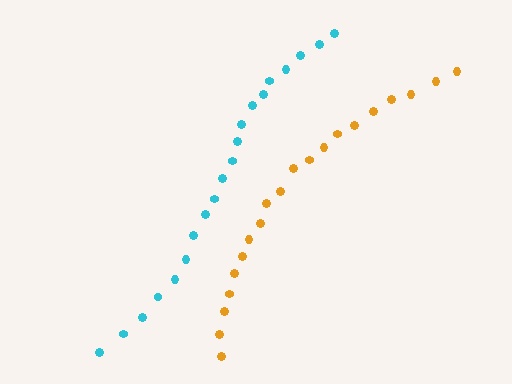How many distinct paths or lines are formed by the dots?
There are 2 distinct paths.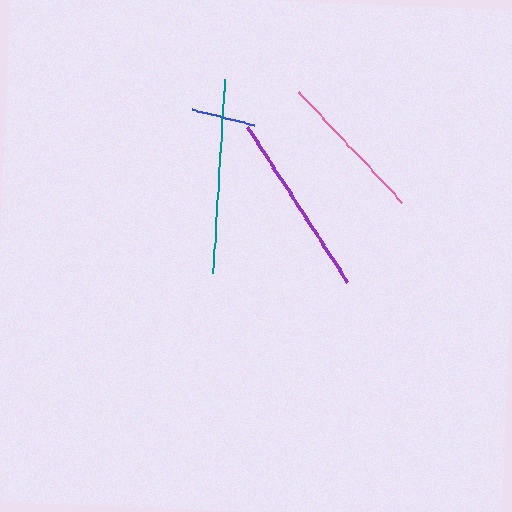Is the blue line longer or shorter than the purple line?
The purple line is longer than the blue line.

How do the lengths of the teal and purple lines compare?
The teal and purple lines are approximately the same length.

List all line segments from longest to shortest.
From longest to shortest: teal, purple, pink, blue.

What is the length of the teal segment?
The teal segment is approximately 194 pixels long.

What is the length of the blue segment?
The blue segment is approximately 64 pixels long.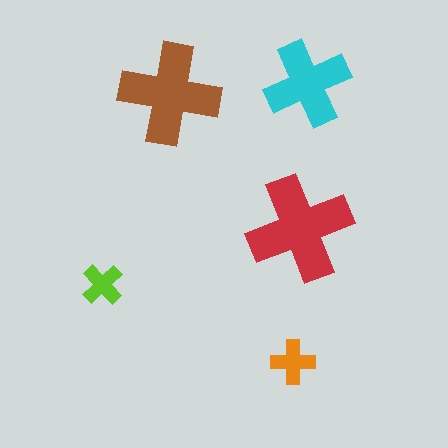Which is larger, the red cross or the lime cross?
The red one.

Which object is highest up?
The cyan cross is topmost.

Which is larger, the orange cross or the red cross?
The red one.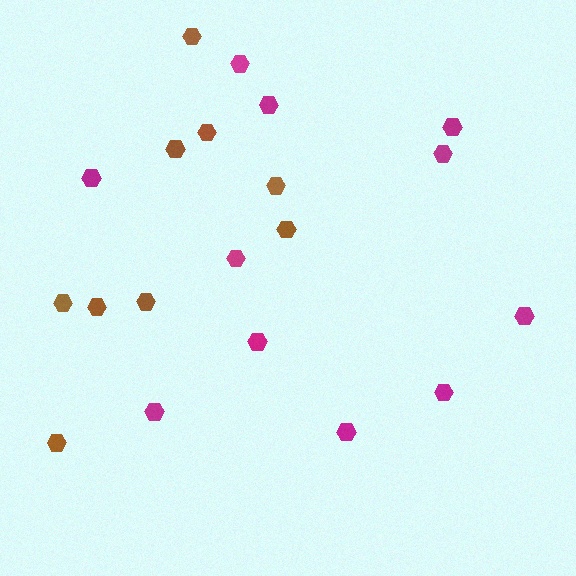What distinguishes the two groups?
There are 2 groups: one group of magenta hexagons (11) and one group of brown hexagons (9).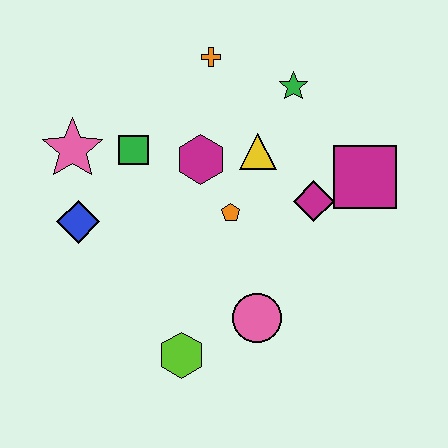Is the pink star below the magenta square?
No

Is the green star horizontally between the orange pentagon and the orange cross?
No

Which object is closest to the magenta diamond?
The magenta square is closest to the magenta diamond.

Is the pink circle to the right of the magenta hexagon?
Yes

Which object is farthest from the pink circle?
The orange cross is farthest from the pink circle.